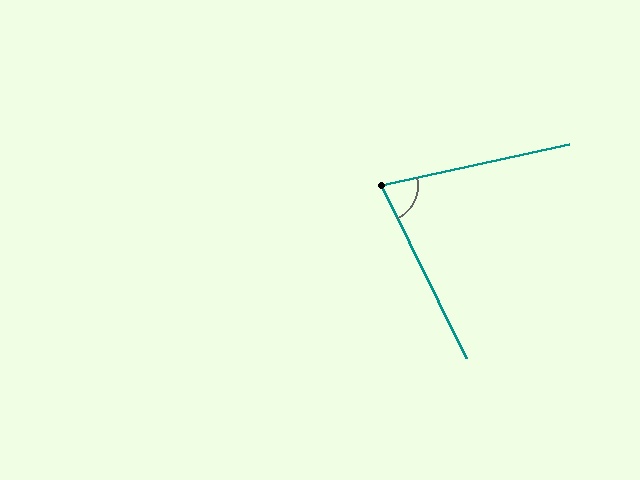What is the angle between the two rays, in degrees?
Approximately 76 degrees.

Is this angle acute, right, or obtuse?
It is acute.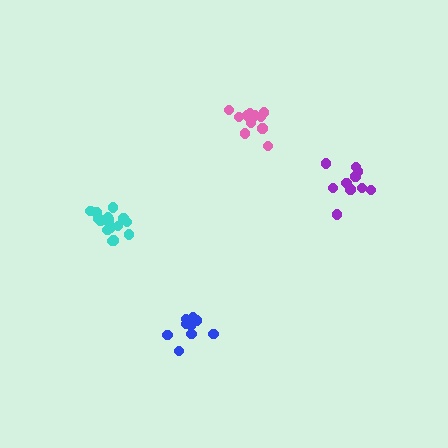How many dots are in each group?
Group 1: 10 dots, Group 2: 12 dots, Group 3: 10 dots, Group 4: 16 dots (48 total).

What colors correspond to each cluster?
The clusters are colored: blue, pink, purple, cyan.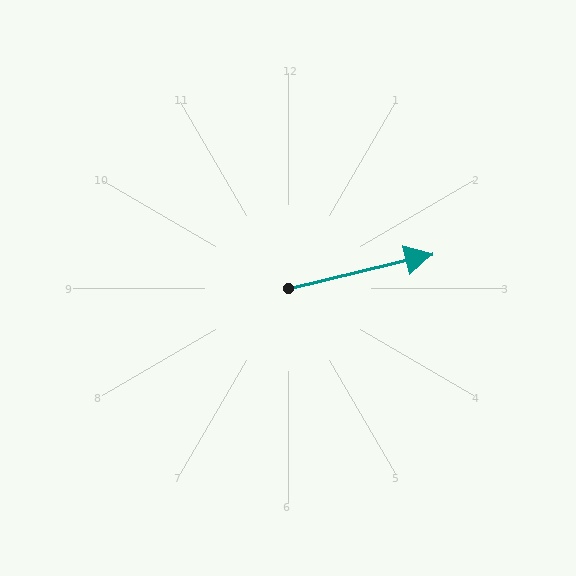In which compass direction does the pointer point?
East.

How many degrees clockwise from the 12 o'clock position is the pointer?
Approximately 77 degrees.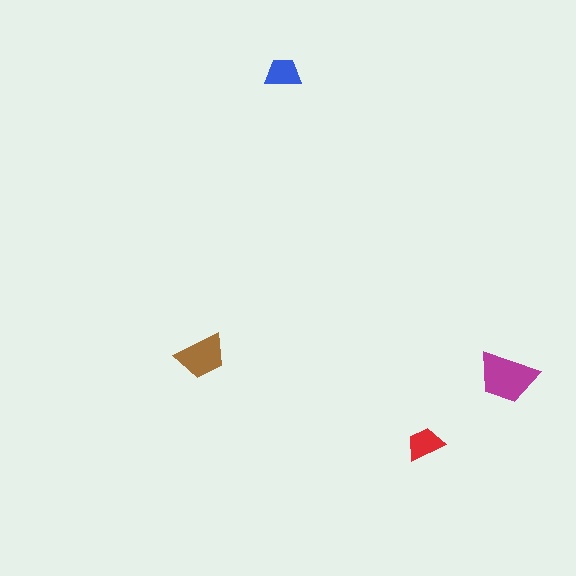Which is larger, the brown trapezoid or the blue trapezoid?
The brown one.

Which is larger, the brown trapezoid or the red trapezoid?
The brown one.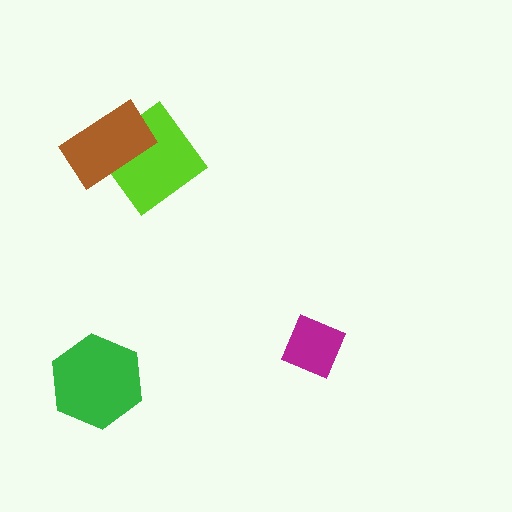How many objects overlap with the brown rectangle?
1 object overlaps with the brown rectangle.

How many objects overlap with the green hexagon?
0 objects overlap with the green hexagon.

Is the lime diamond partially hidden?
Yes, it is partially covered by another shape.